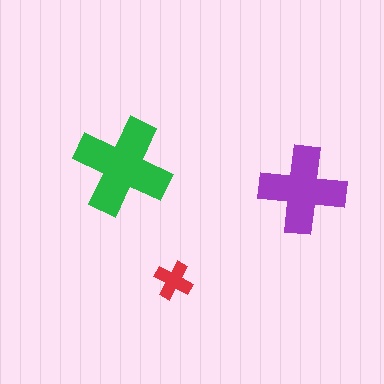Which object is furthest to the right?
The purple cross is rightmost.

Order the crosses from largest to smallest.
the green one, the purple one, the red one.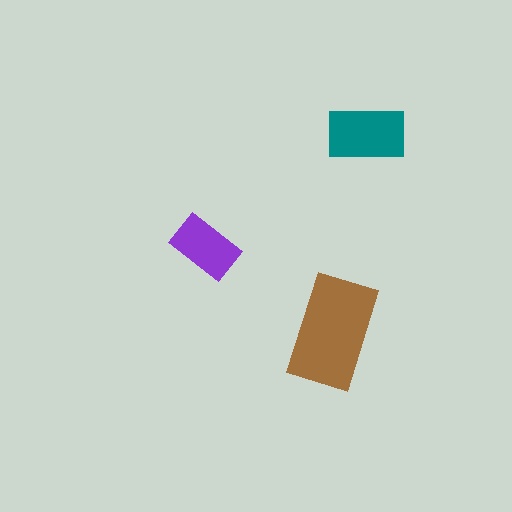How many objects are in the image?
There are 3 objects in the image.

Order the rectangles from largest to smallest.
the brown one, the teal one, the purple one.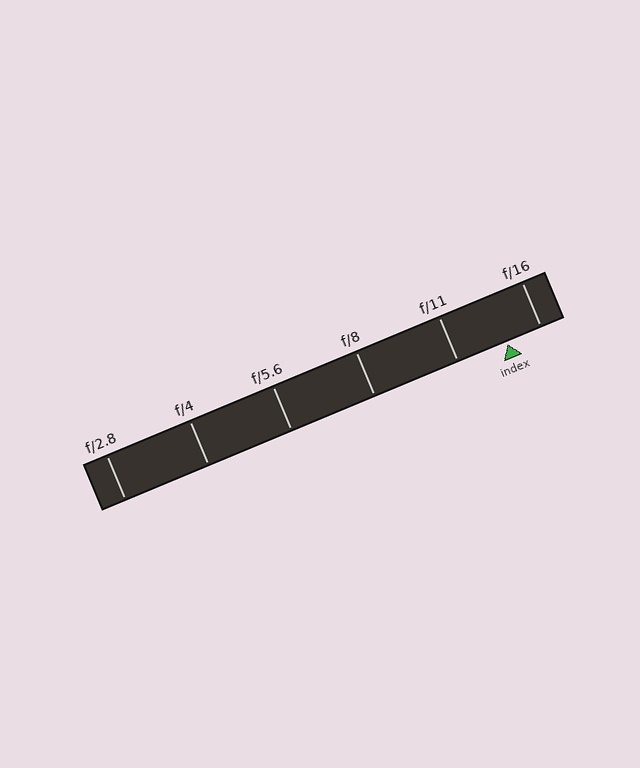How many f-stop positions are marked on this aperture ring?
There are 6 f-stop positions marked.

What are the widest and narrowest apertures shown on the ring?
The widest aperture shown is f/2.8 and the narrowest is f/16.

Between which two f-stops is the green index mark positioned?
The index mark is between f/11 and f/16.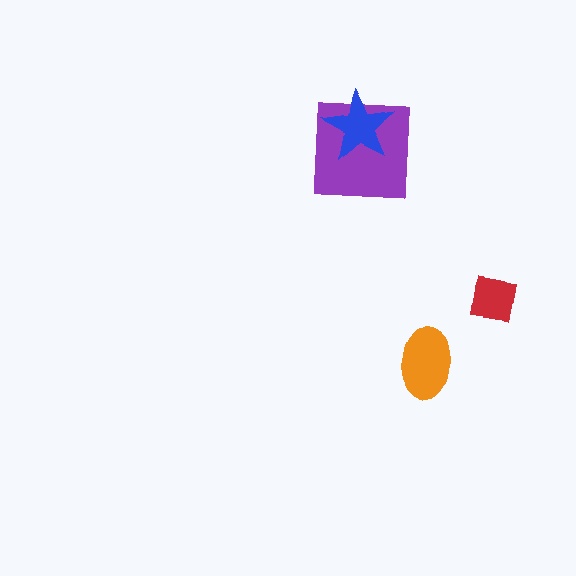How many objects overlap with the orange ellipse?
0 objects overlap with the orange ellipse.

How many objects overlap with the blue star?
1 object overlaps with the blue star.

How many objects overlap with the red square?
0 objects overlap with the red square.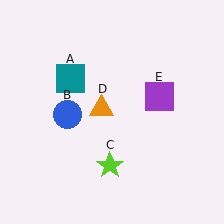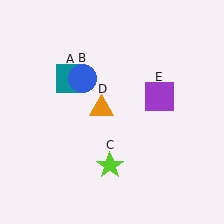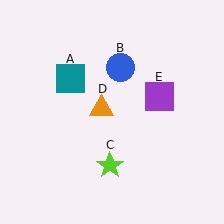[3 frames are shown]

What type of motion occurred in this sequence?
The blue circle (object B) rotated clockwise around the center of the scene.